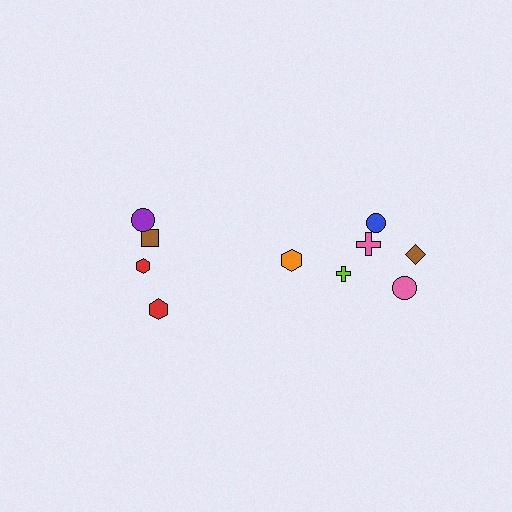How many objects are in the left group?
There are 4 objects.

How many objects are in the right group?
There are 6 objects.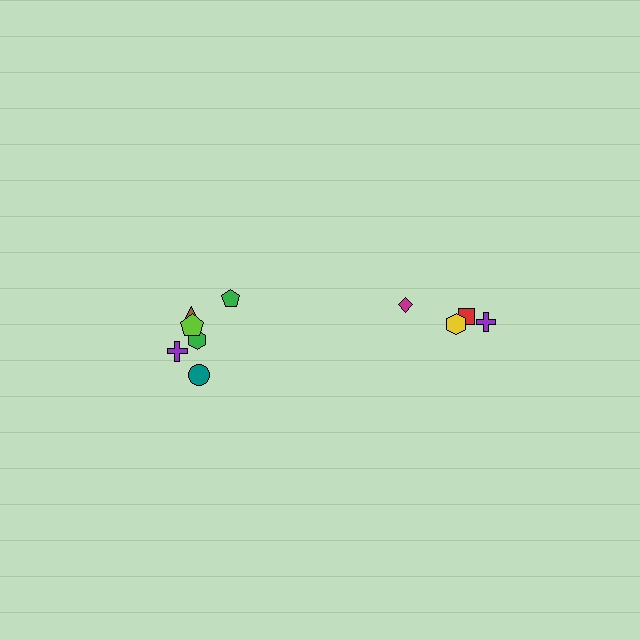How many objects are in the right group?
There are 4 objects.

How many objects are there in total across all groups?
There are 10 objects.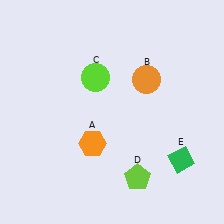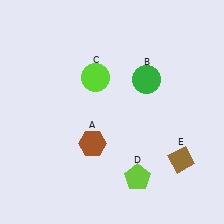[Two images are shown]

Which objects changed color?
A changed from orange to brown. B changed from orange to green. E changed from green to brown.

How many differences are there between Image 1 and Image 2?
There are 3 differences between the two images.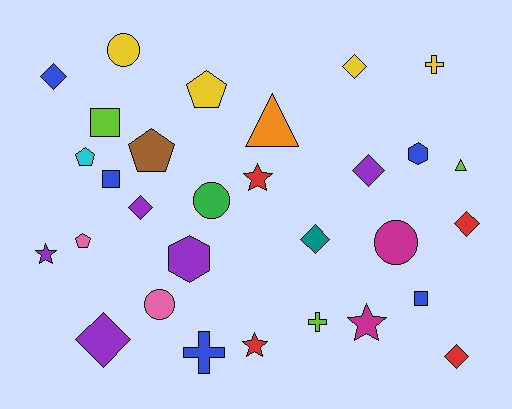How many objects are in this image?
There are 30 objects.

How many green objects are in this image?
There is 1 green object.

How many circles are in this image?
There are 4 circles.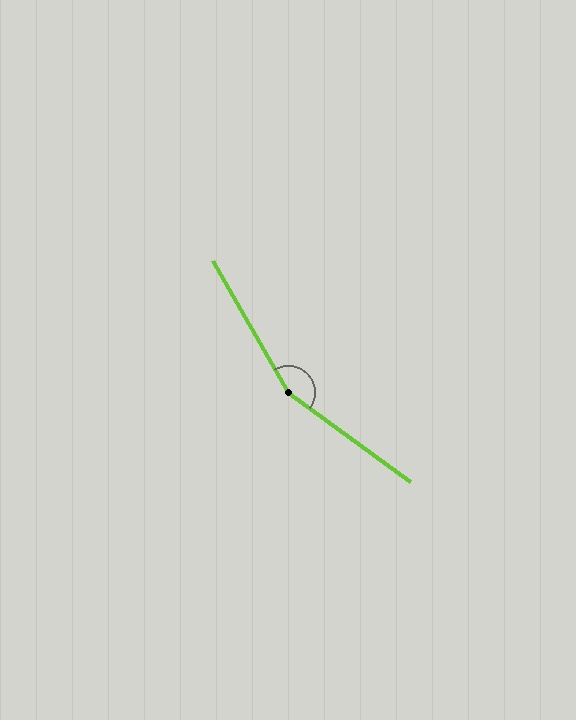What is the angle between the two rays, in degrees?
Approximately 156 degrees.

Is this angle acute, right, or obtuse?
It is obtuse.